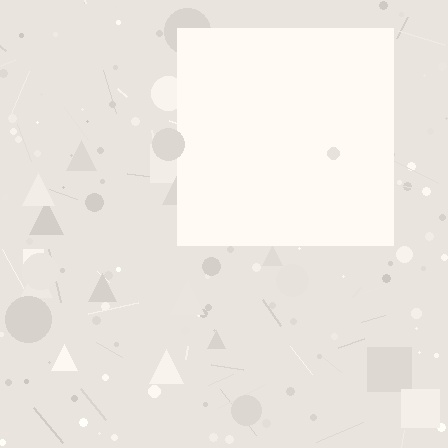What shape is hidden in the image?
A square is hidden in the image.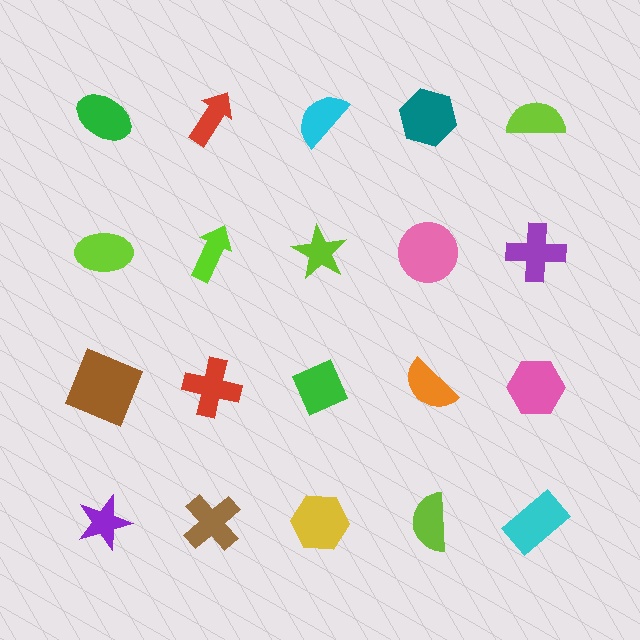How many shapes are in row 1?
5 shapes.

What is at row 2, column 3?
A lime star.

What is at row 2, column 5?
A purple cross.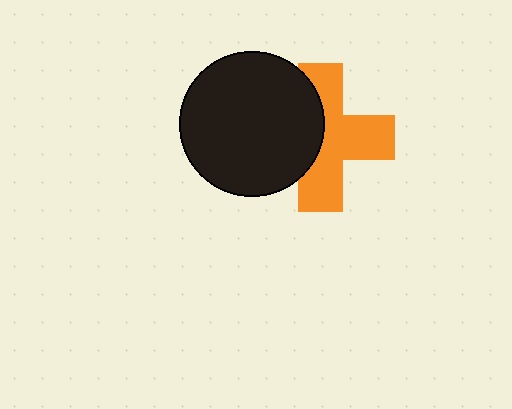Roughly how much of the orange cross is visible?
About half of it is visible (roughly 61%).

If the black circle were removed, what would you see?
You would see the complete orange cross.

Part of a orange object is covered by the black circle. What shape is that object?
It is a cross.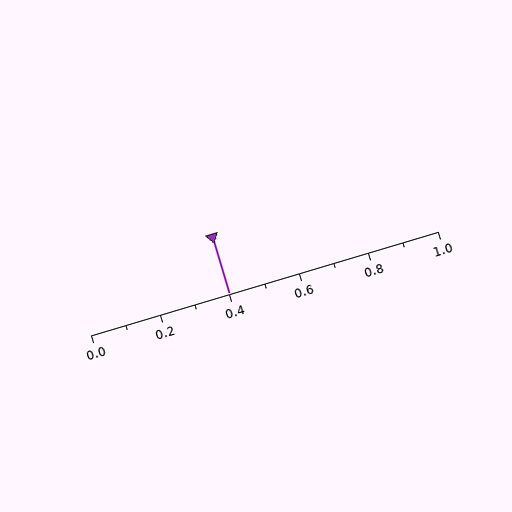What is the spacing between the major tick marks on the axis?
The major ticks are spaced 0.2 apart.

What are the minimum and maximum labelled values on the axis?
The axis runs from 0.0 to 1.0.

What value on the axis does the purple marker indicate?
The marker indicates approximately 0.4.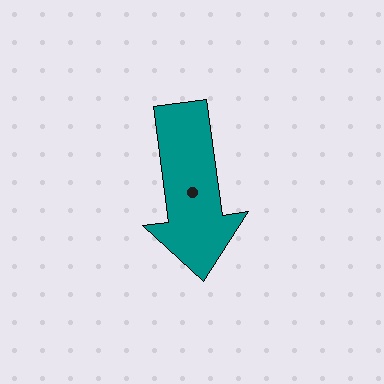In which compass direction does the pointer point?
South.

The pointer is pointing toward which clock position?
Roughly 6 o'clock.